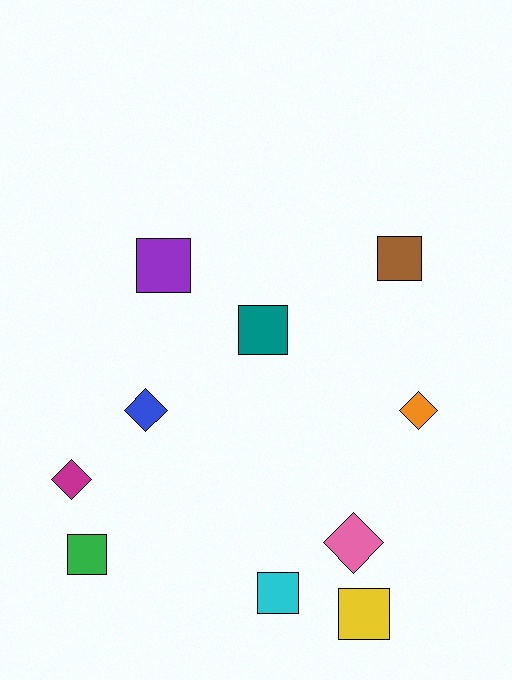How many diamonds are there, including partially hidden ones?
There are 4 diamonds.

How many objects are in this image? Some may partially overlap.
There are 10 objects.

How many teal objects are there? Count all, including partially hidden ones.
There is 1 teal object.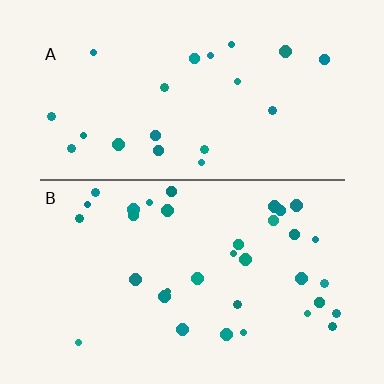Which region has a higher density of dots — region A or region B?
B (the bottom).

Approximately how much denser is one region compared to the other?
Approximately 1.6× — region B over region A.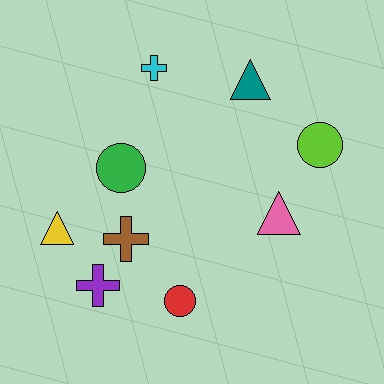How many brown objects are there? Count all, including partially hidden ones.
There is 1 brown object.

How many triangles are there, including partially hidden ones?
There are 3 triangles.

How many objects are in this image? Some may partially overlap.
There are 9 objects.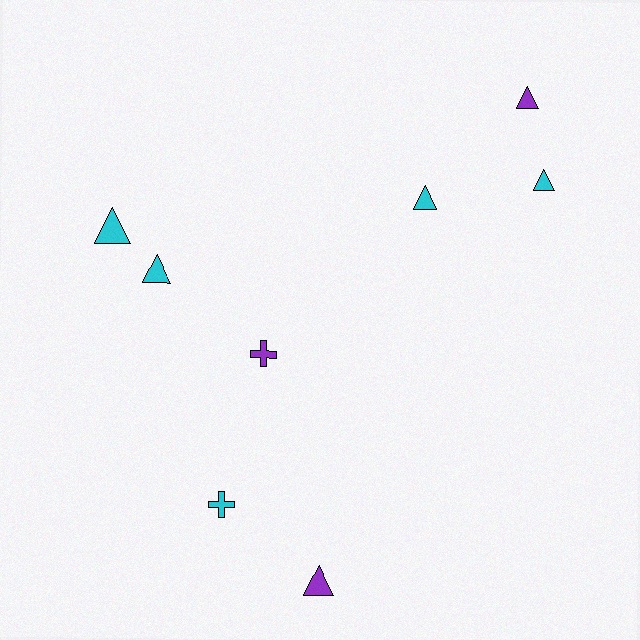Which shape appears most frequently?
Triangle, with 6 objects.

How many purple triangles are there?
There are 2 purple triangles.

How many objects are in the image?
There are 8 objects.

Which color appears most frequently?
Cyan, with 5 objects.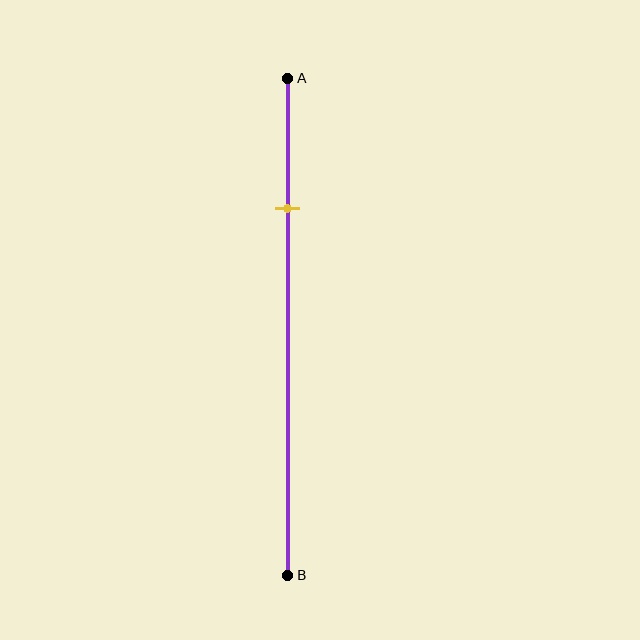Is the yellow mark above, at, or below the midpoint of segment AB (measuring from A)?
The yellow mark is above the midpoint of segment AB.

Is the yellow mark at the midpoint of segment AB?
No, the mark is at about 25% from A, not at the 50% midpoint.